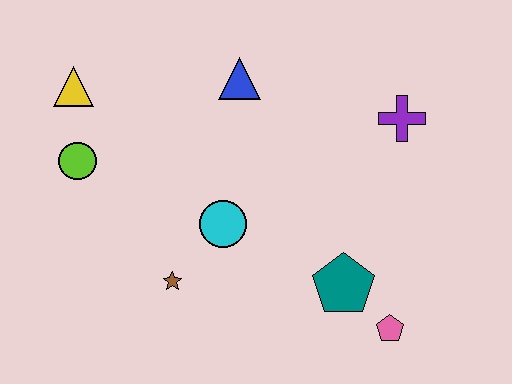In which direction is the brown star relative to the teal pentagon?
The brown star is to the left of the teal pentagon.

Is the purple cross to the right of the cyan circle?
Yes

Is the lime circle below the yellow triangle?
Yes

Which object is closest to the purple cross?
The blue triangle is closest to the purple cross.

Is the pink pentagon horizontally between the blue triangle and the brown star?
No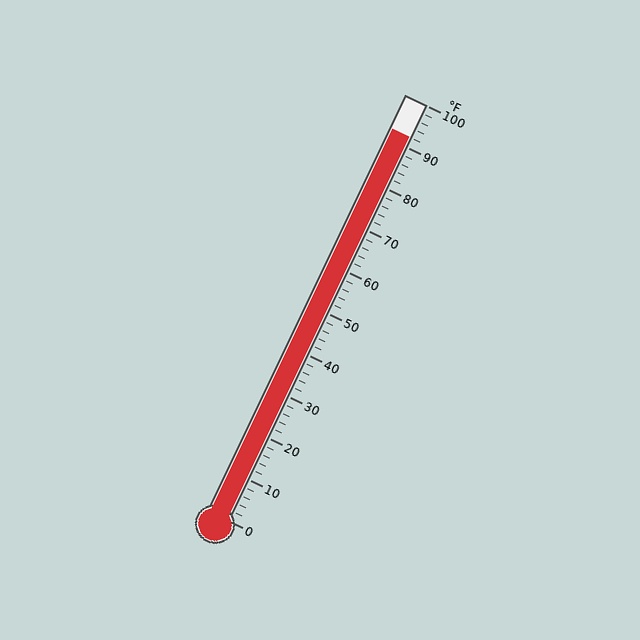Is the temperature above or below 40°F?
The temperature is above 40°F.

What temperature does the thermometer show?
The thermometer shows approximately 92°F.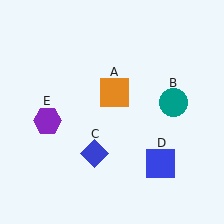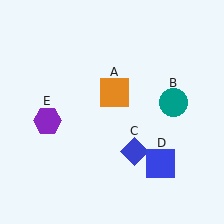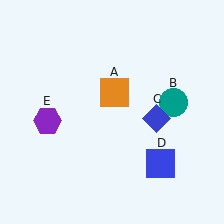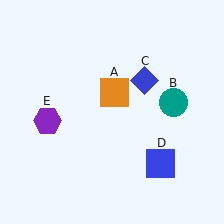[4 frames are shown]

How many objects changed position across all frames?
1 object changed position: blue diamond (object C).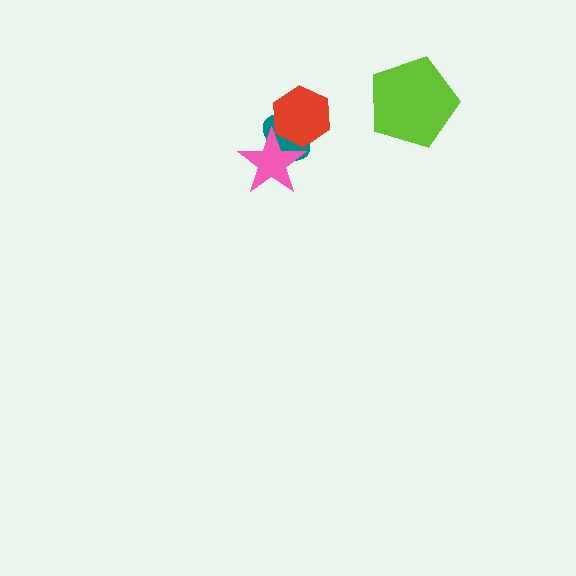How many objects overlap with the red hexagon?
2 objects overlap with the red hexagon.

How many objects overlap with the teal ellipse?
2 objects overlap with the teal ellipse.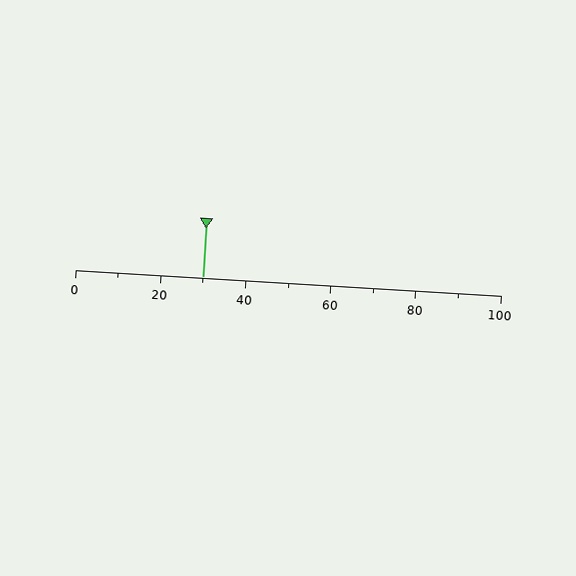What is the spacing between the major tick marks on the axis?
The major ticks are spaced 20 apart.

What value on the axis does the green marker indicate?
The marker indicates approximately 30.